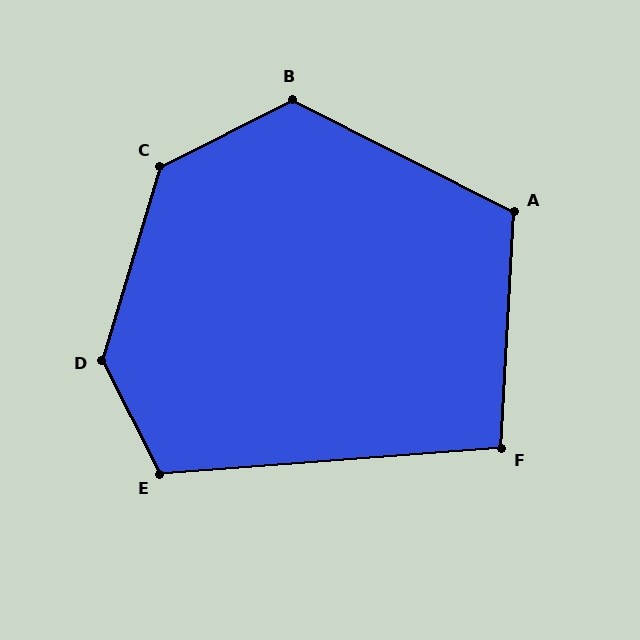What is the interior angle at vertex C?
Approximately 133 degrees (obtuse).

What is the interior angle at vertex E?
Approximately 113 degrees (obtuse).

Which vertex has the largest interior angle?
D, at approximately 136 degrees.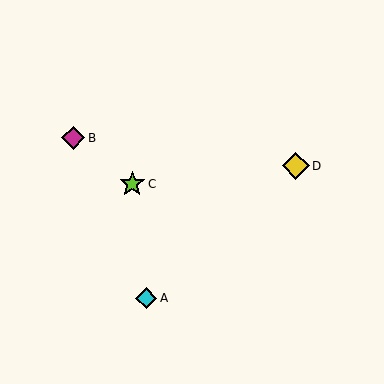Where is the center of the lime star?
The center of the lime star is at (132, 184).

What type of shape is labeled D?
Shape D is a yellow diamond.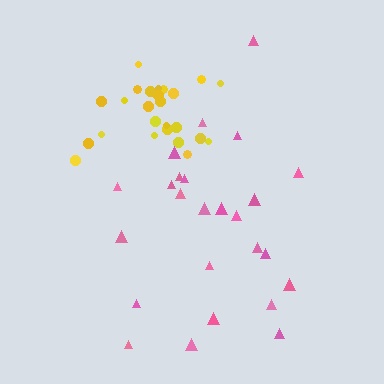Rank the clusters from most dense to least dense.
yellow, pink.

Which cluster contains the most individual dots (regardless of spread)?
Pink (25).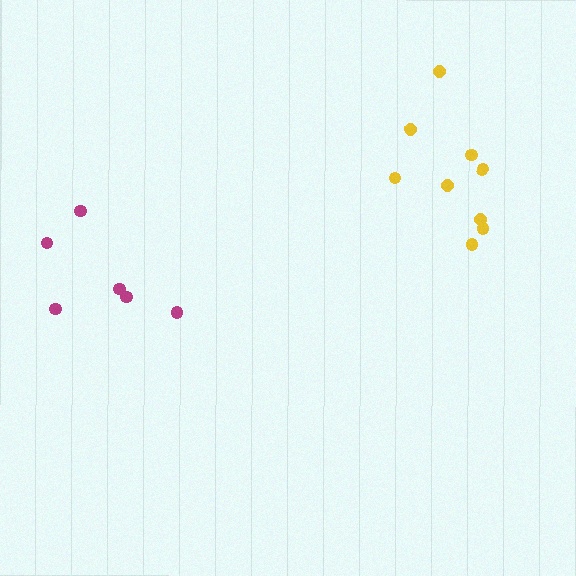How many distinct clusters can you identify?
There are 2 distinct clusters.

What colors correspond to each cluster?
The clusters are colored: magenta, yellow.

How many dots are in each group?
Group 1: 6 dots, Group 2: 9 dots (15 total).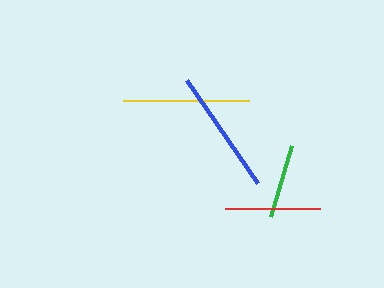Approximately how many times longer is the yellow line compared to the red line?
The yellow line is approximately 1.3 times the length of the red line.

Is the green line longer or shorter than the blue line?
The blue line is longer than the green line.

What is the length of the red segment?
The red segment is approximately 95 pixels long.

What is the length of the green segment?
The green segment is approximately 74 pixels long.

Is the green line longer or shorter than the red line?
The red line is longer than the green line.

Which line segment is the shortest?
The green line is the shortest at approximately 74 pixels.